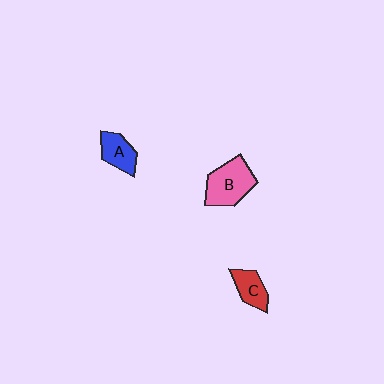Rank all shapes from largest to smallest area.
From largest to smallest: B (pink), A (blue), C (red).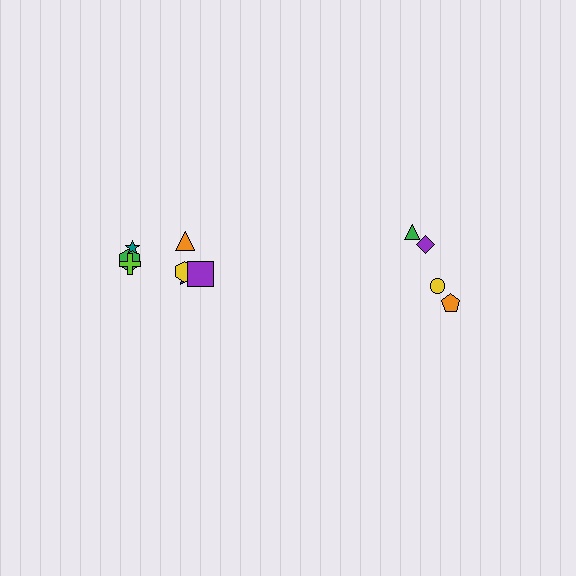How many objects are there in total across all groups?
There are 11 objects.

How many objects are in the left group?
There are 7 objects.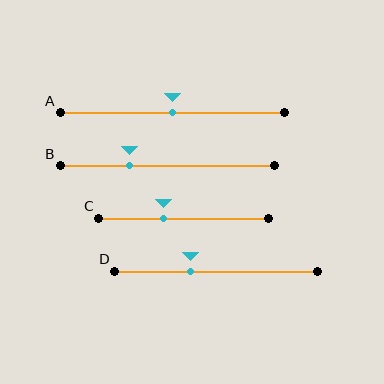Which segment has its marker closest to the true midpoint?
Segment A has its marker closest to the true midpoint.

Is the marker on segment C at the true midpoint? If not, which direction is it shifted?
No, the marker on segment C is shifted to the left by about 12% of the segment length.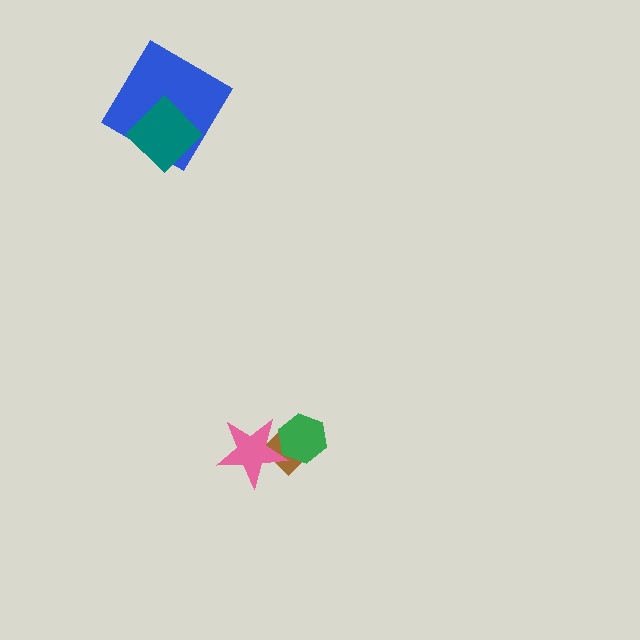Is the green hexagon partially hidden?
No, no other shape covers it.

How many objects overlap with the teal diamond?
1 object overlaps with the teal diamond.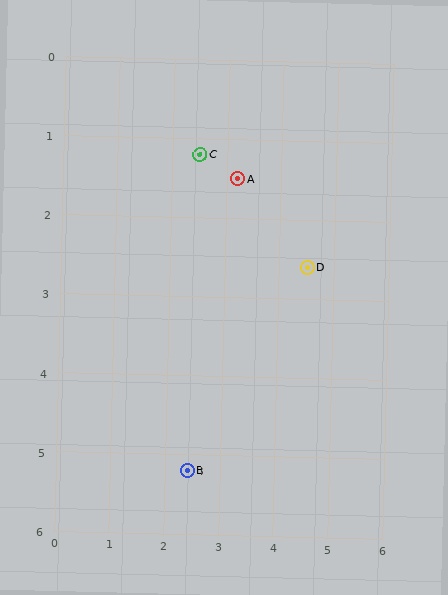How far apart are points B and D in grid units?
Points B and D are about 3.3 grid units apart.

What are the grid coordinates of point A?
Point A is at approximately (3.2, 1.5).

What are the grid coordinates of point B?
Point B is at approximately (2.4, 5.2).